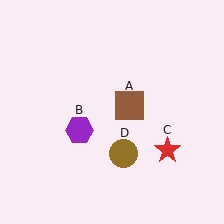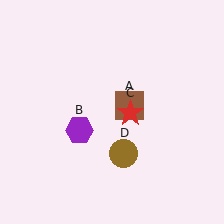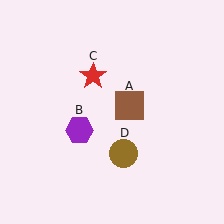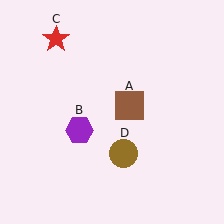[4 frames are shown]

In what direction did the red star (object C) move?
The red star (object C) moved up and to the left.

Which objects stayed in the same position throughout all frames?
Brown square (object A) and purple hexagon (object B) and brown circle (object D) remained stationary.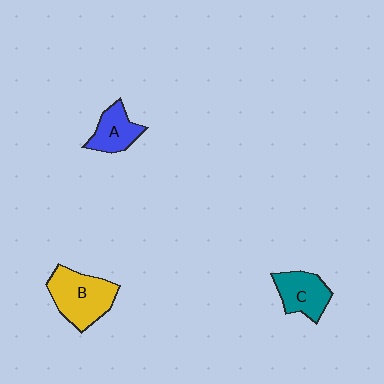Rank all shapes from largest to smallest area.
From largest to smallest: B (yellow), C (teal), A (blue).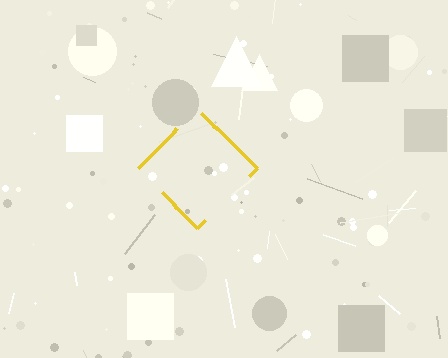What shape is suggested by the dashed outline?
The dashed outline suggests a diamond.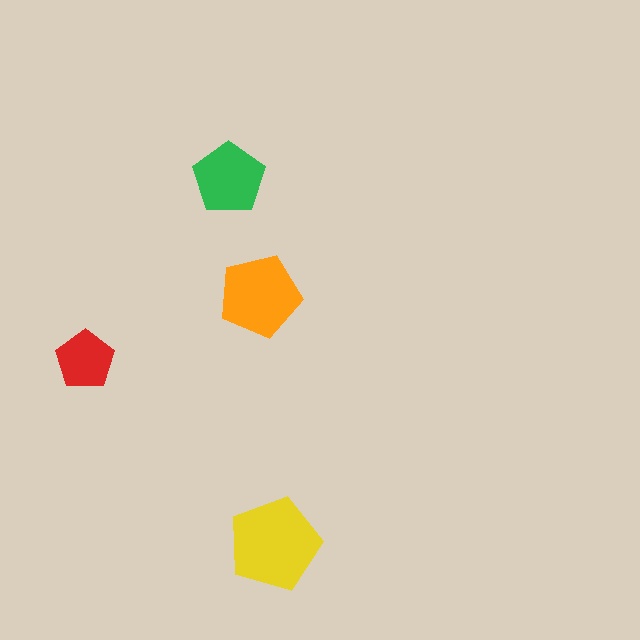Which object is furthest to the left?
The red pentagon is leftmost.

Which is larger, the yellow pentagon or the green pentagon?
The yellow one.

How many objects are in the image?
There are 4 objects in the image.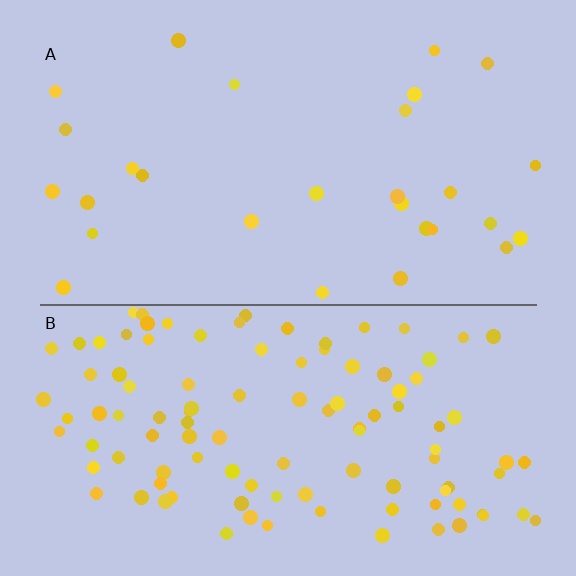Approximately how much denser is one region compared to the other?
Approximately 3.9× — region B over region A.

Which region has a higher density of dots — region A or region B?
B (the bottom).